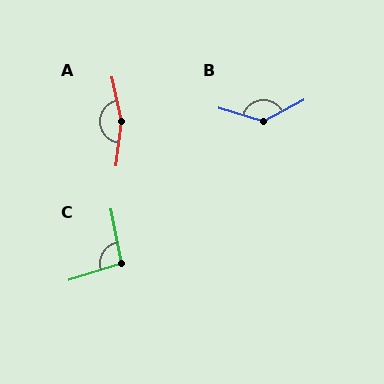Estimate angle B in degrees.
Approximately 135 degrees.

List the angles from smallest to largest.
C (96°), B (135°), A (161°).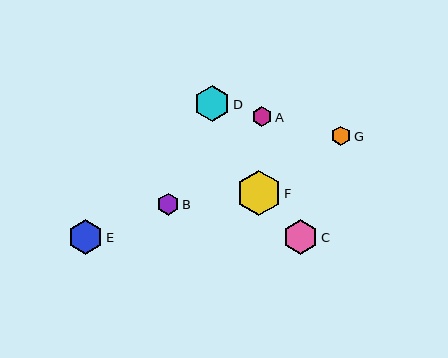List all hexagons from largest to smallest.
From largest to smallest: F, D, C, E, B, A, G.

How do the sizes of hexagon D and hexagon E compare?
Hexagon D and hexagon E are approximately the same size.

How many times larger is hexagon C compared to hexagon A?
Hexagon C is approximately 1.7 times the size of hexagon A.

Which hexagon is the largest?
Hexagon F is the largest with a size of approximately 45 pixels.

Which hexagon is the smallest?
Hexagon G is the smallest with a size of approximately 19 pixels.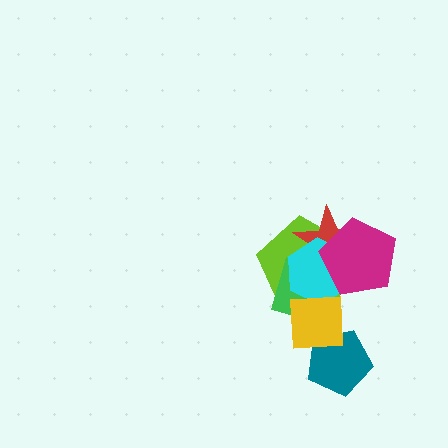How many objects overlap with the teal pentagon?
1 object overlaps with the teal pentagon.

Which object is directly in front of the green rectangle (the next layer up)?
The red star is directly in front of the green rectangle.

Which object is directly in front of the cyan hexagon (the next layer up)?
The yellow square is directly in front of the cyan hexagon.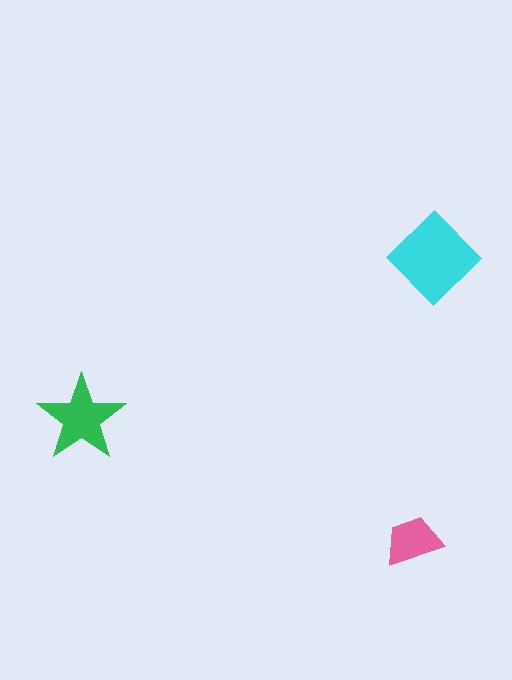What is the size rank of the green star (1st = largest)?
2nd.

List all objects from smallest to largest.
The pink trapezoid, the green star, the cyan diamond.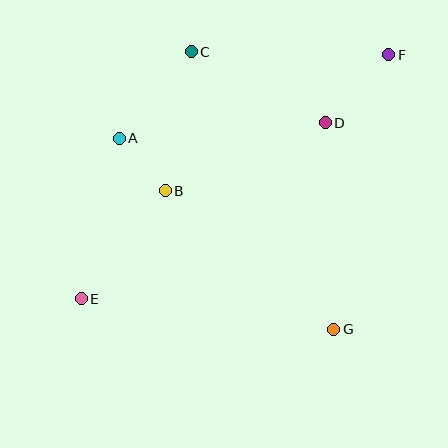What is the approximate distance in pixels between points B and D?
The distance between B and D is approximately 174 pixels.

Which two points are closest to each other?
Points A and B are closest to each other.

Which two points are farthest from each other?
Points E and F are farthest from each other.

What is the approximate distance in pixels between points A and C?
The distance between A and C is approximately 113 pixels.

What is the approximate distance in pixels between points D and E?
The distance between D and E is approximately 301 pixels.